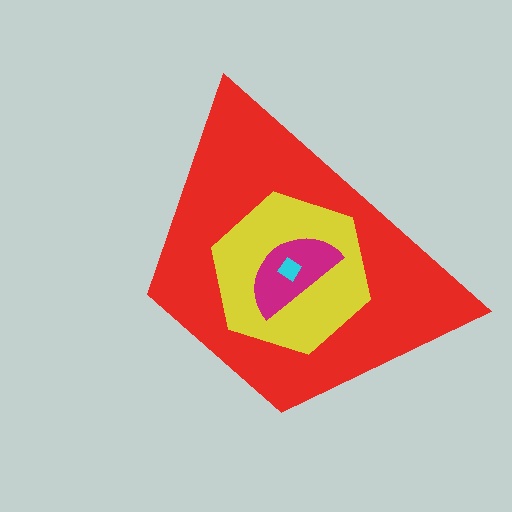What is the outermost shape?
The red trapezoid.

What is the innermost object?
The cyan diamond.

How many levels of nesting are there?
4.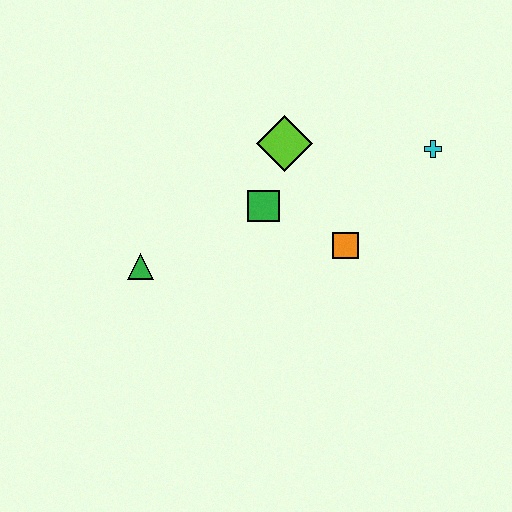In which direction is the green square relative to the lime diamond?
The green square is below the lime diamond.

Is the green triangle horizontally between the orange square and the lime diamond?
No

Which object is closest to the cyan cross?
The orange square is closest to the cyan cross.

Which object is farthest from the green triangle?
The cyan cross is farthest from the green triangle.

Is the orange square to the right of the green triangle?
Yes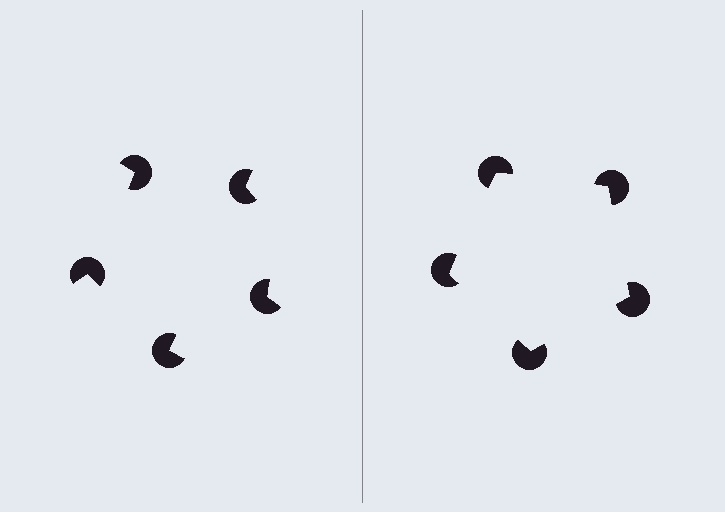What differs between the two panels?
The pac-man discs are positioned identically on both sides; only the wedge orientations differ. On the right they align to a pentagon; on the left they are misaligned.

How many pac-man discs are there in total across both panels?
10 — 5 on each side.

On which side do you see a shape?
An illusory pentagon appears on the right side. On the left side the wedge cuts are rotated, so no coherent shape forms.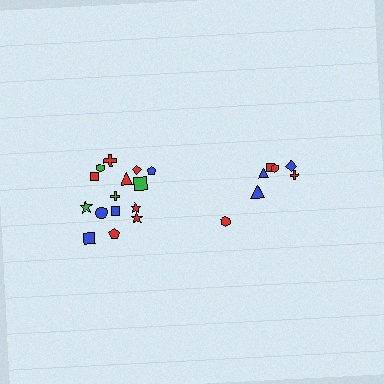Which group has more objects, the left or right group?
The left group.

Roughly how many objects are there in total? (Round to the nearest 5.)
Roughly 20 objects in total.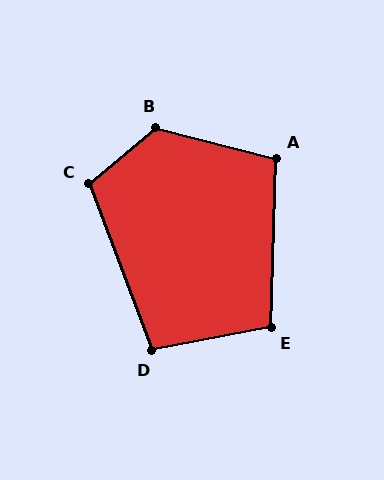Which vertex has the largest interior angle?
B, at approximately 126 degrees.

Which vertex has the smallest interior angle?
D, at approximately 100 degrees.